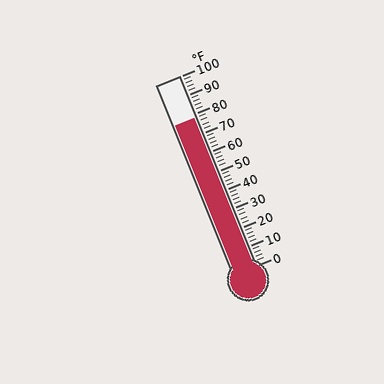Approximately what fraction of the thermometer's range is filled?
The thermometer is filled to approximately 80% of its range.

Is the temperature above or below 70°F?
The temperature is above 70°F.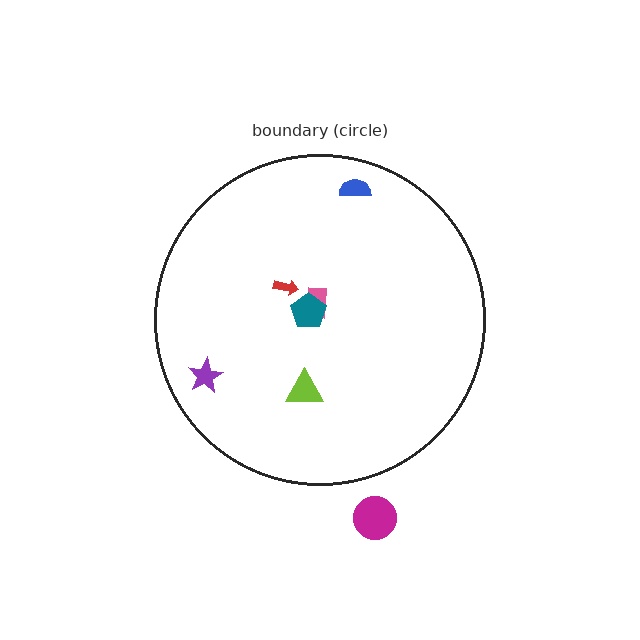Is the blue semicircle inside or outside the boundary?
Inside.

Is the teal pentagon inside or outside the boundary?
Inside.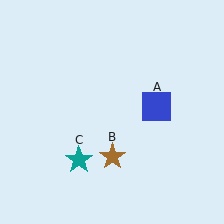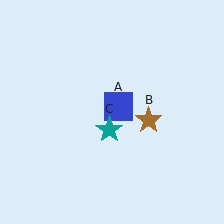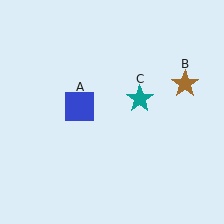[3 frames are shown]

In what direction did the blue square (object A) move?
The blue square (object A) moved left.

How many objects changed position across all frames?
3 objects changed position: blue square (object A), brown star (object B), teal star (object C).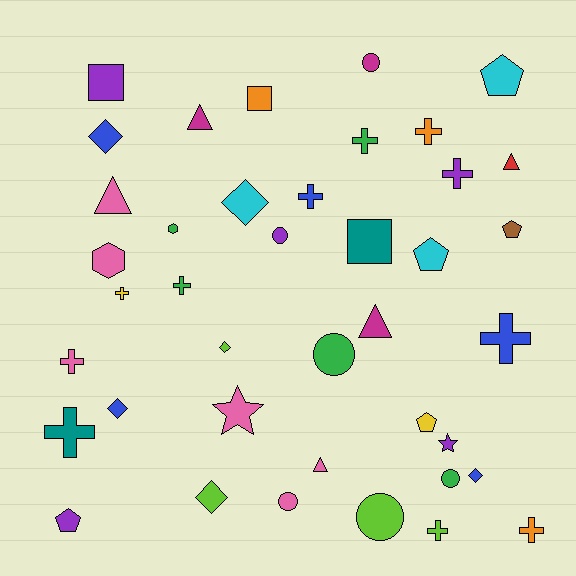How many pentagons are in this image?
There are 5 pentagons.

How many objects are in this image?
There are 40 objects.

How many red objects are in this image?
There is 1 red object.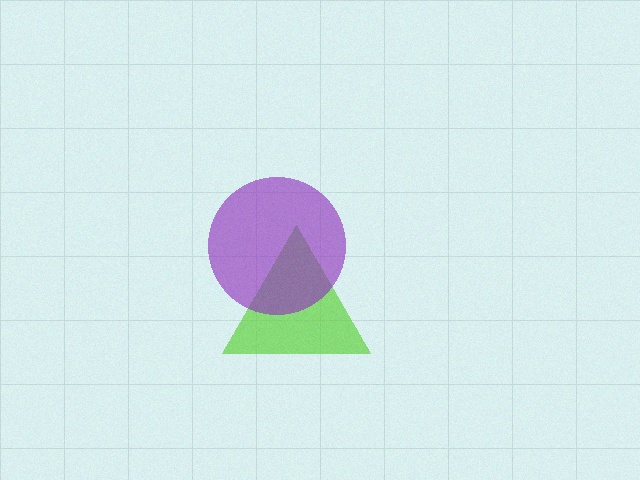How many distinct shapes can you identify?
There are 2 distinct shapes: a lime triangle, a purple circle.